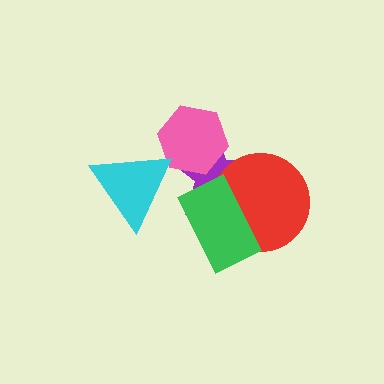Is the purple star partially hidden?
Yes, it is partially covered by another shape.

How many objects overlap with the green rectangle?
2 objects overlap with the green rectangle.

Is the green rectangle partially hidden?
No, no other shape covers it.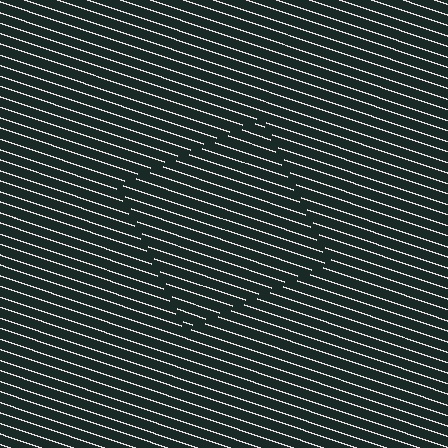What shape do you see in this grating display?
An illusory square. The interior of the shape contains the same grating, shifted by half a period — the contour is defined by the phase discontinuity where line-ends from the inner and outer gratings abut.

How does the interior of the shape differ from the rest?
The interior of the shape contains the same grating, shifted by half a period — the contour is defined by the phase discontinuity where line-ends from the inner and outer gratings abut.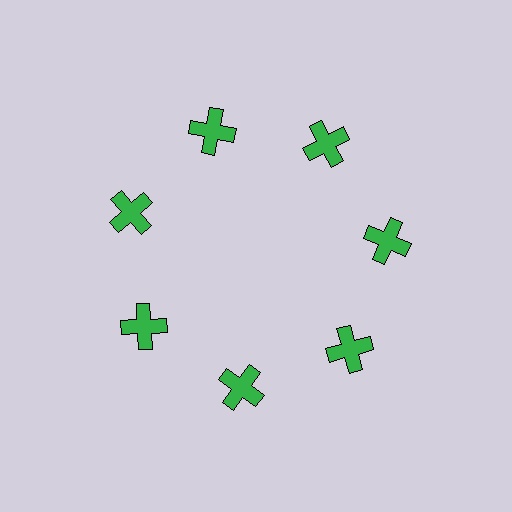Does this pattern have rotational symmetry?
Yes, this pattern has 7-fold rotational symmetry. It looks the same after rotating 51 degrees around the center.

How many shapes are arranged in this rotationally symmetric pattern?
There are 7 shapes, arranged in 7 groups of 1.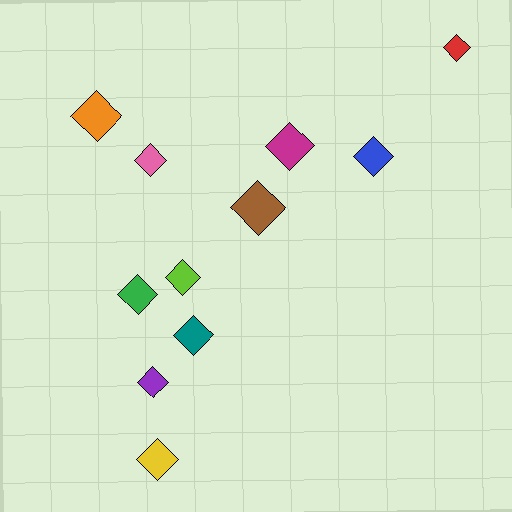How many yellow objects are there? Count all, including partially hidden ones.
There is 1 yellow object.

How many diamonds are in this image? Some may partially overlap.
There are 11 diamonds.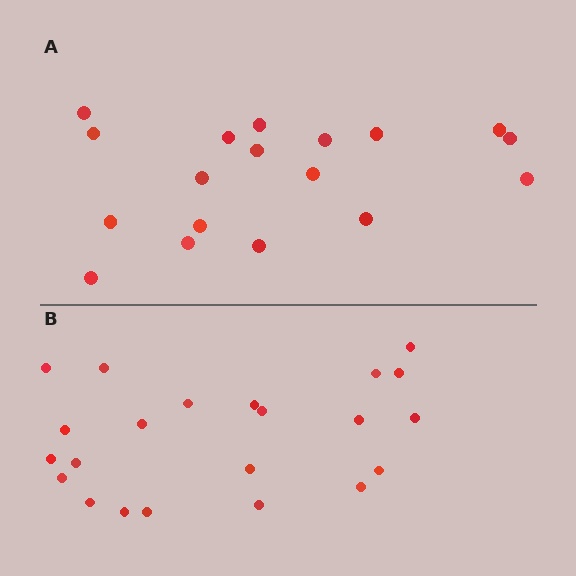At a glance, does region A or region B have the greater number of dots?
Region B (the bottom region) has more dots.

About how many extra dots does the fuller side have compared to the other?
Region B has about 4 more dots than region A.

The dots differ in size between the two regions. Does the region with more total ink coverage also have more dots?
No. Region A has more total ink coverage because its dots are larger, but region B actually contains more individual dots. Total area can be misleading — the number of items is what matters here.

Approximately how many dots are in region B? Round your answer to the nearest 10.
About 20 dots. (The exact count is 22, which rounds to 20.)